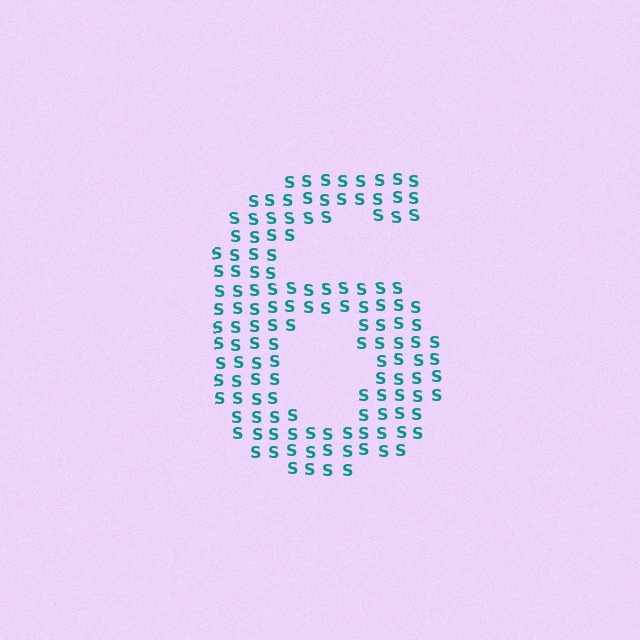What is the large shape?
The large shape is the digit 6.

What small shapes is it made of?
It is made of small letter S's.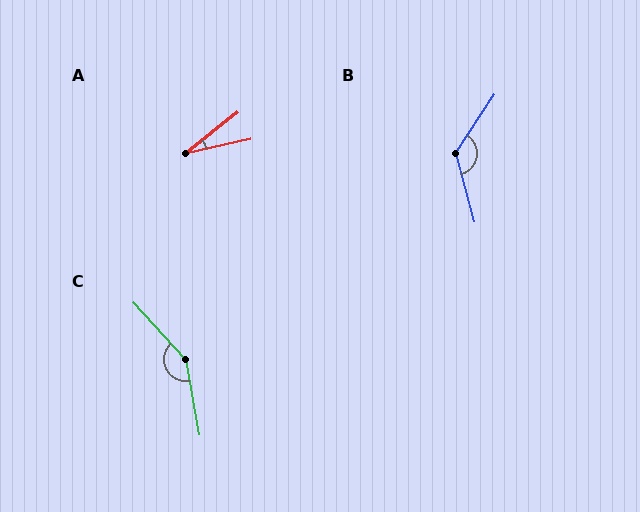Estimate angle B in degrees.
Approximately 131 degrees.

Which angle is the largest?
C, at approximately 148 degrees.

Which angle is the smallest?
A, at approximately 25 degrees.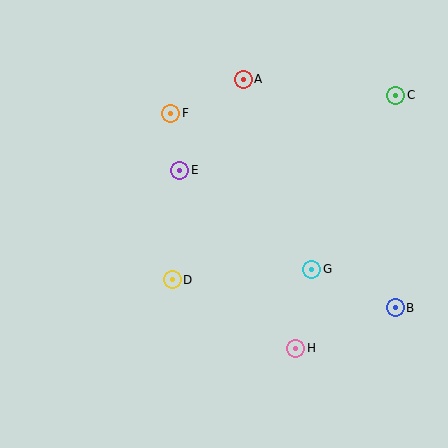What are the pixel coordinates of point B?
Point B is at (395, 308).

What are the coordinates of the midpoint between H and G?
The midpoint between H and G is at (304, 309).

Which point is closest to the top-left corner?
Point F is closest to the top-left corner.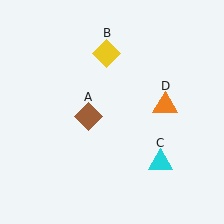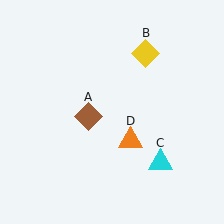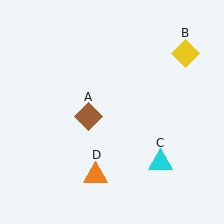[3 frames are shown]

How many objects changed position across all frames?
2 objects changed position: yellow diamond (object B), orange triangle (object D).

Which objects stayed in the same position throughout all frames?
Brown diamond (object A) and cyan triangle (object C) remained stationary.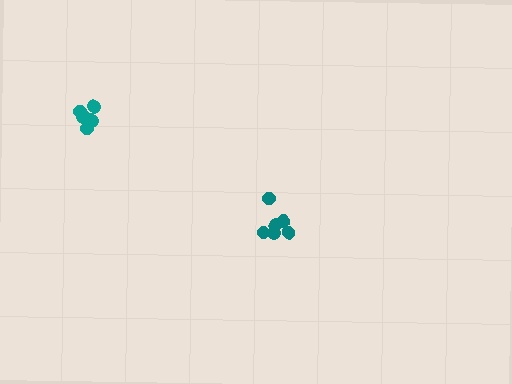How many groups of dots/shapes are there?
There are 2 groups.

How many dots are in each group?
Group 1: 6 dots, Group 2: 6 dots (12 total).